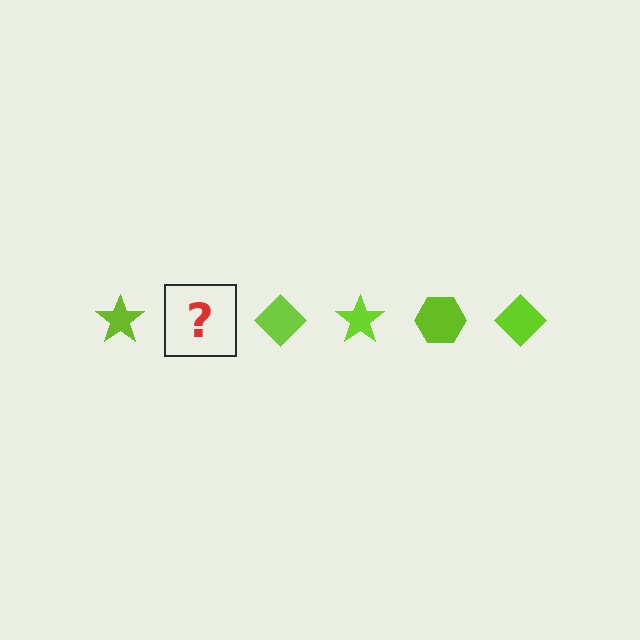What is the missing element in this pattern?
The missing element is a lime hexagon.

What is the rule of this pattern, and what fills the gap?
The rule is that the pattern cycles through star, hexagon, diamond shapes in lime. The gap should be filled with a lime hexagon.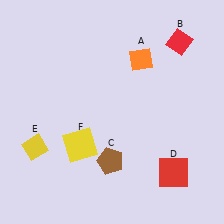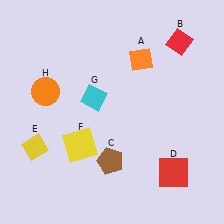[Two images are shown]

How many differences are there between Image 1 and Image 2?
There are 2 differences between the two images.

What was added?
A cyan diamond (G), an orange circle (H) were added in Image 2.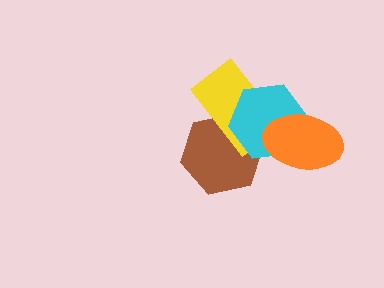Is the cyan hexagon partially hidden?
Yes, it is partially covered by another shape.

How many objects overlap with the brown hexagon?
2 objects overlap with the brown hexagon.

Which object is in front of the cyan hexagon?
The orange ellipse is in front of the cyan hexagon.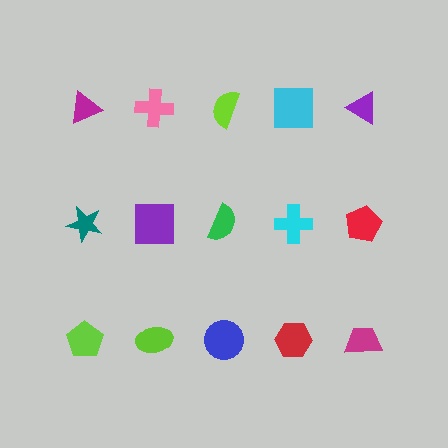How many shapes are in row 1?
5 shapes.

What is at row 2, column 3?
A green semicircle.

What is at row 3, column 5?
A magenta trapezoid.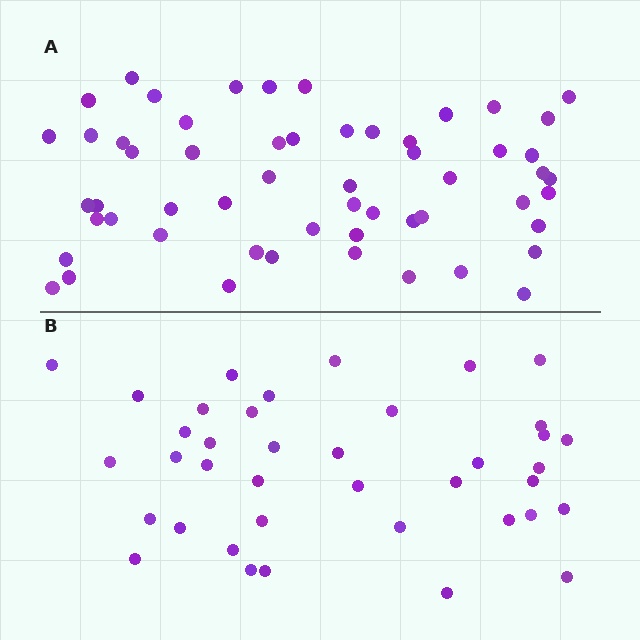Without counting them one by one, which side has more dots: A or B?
Region A (the top region) has more dots.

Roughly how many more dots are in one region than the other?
Region A has approximately 15 more dots than region B.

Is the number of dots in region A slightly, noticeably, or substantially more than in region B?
Region A has noticeably more, but not dramatically so. The ratio is roughly 1.4 to 1.